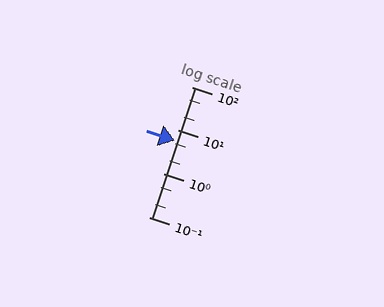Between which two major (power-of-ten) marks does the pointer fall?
The pointer is between 1 and 10.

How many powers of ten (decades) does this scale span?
The scale spans 3 decades, from 0.1 to 100.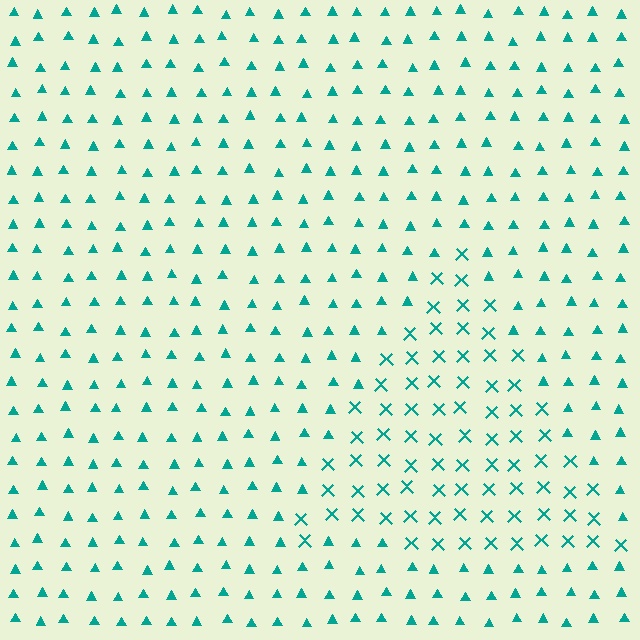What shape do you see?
I see a triangle.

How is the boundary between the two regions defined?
The boundary is defined by a change in element shape: X marks inside vs. triangles outside. All elements share the same color and spacing.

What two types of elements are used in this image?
The image uses X marks inside the triangle region and triangles outside it.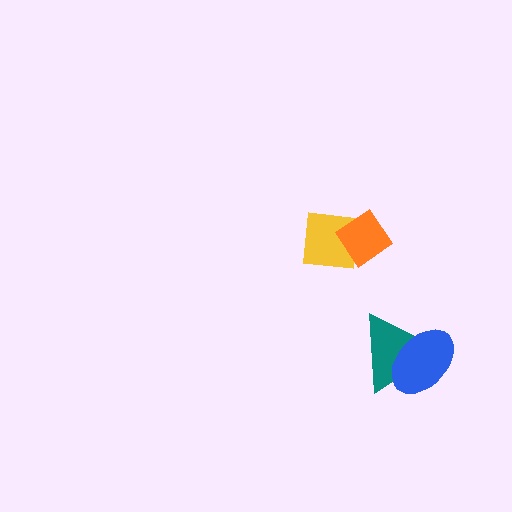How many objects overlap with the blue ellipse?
1 object overlaps with the blue ellipse.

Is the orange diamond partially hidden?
No, no other shape covers it.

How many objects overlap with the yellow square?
1 object overlaps with the yellow square.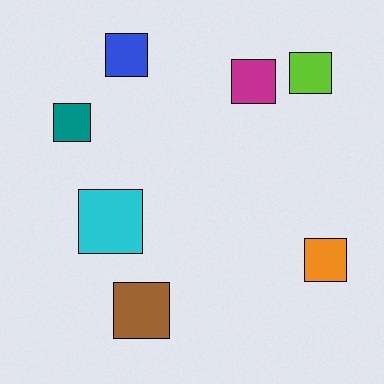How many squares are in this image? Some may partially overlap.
There are 7 squares.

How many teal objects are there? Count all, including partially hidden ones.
There is 1 teal object.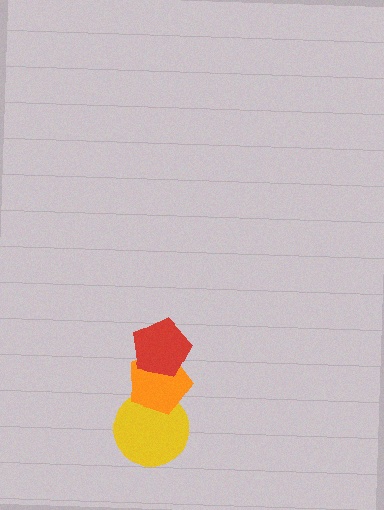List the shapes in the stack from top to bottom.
From top to bottom: the red pentagon, the orange pentagon, the yellow circle.